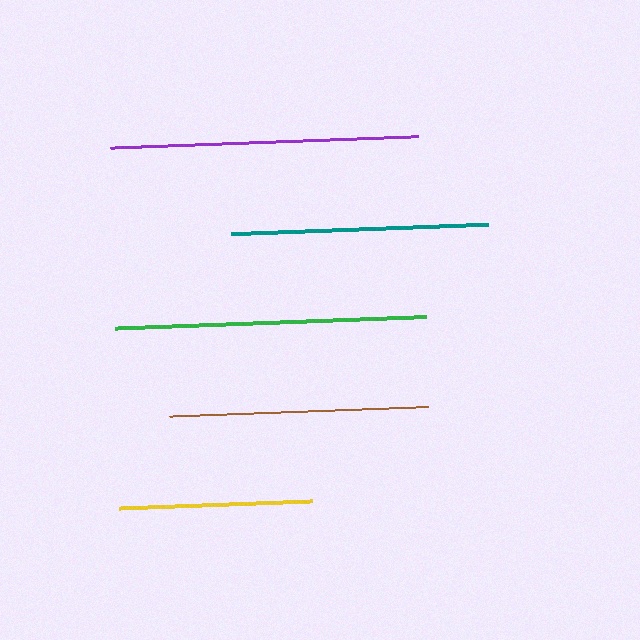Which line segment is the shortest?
The yellow line is the shortest at approximately 193 pixels.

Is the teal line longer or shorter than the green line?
The green line is longer than the teal line.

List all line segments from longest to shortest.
From longest to shortest: green, purple, brown, teal, yellow.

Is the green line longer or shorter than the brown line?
The green line is longer than the brown line.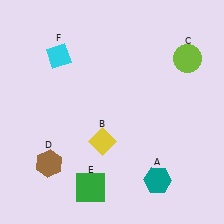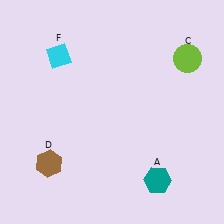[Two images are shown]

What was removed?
The yellow diamond (B), the green square (E) were removed in Image 2.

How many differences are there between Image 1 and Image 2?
There are 2 differences between the two images.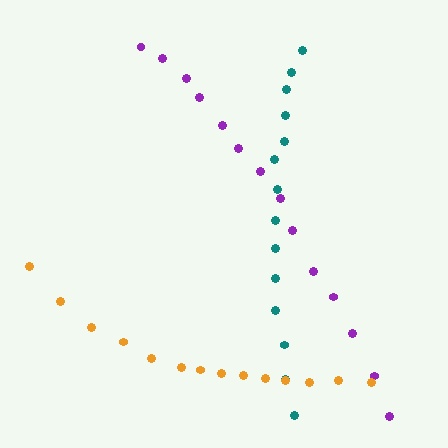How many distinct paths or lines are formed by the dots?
There are 3 distinct paths.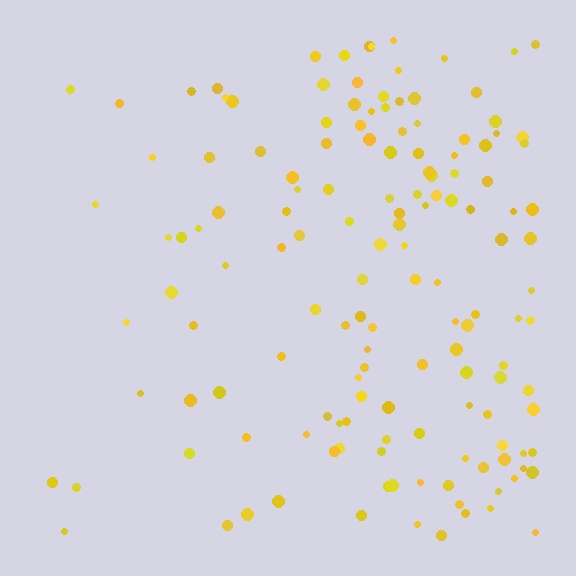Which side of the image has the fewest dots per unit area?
The left.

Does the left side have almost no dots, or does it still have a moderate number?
Still a moderate number, just noticeably fewer than the right.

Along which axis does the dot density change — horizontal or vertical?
Horizontal.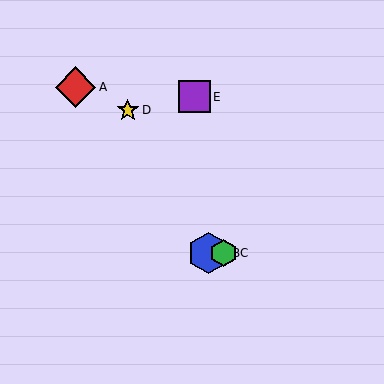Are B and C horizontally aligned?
Yes, both are at y≈253.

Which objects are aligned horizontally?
Objects B, C are aligned horizontally.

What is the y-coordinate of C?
Object C is at y≈253.